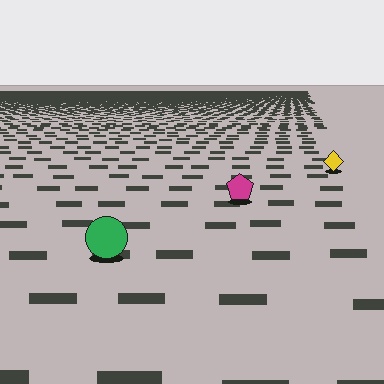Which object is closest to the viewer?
The green circle is closest. The texture marks near it are larger and more spread out.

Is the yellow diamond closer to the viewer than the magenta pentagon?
No. The magenta pentagon is closer — you can tell from the texture gradient: the ground texture is coarser near it.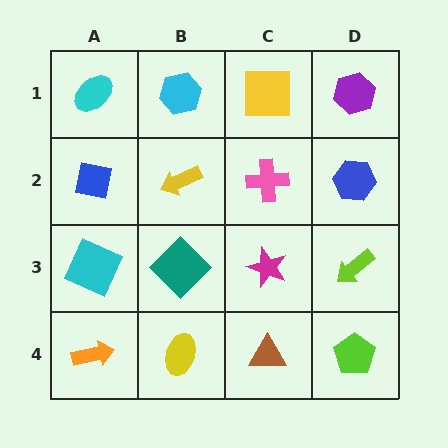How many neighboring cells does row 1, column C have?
3.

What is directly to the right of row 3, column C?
A lime arrow.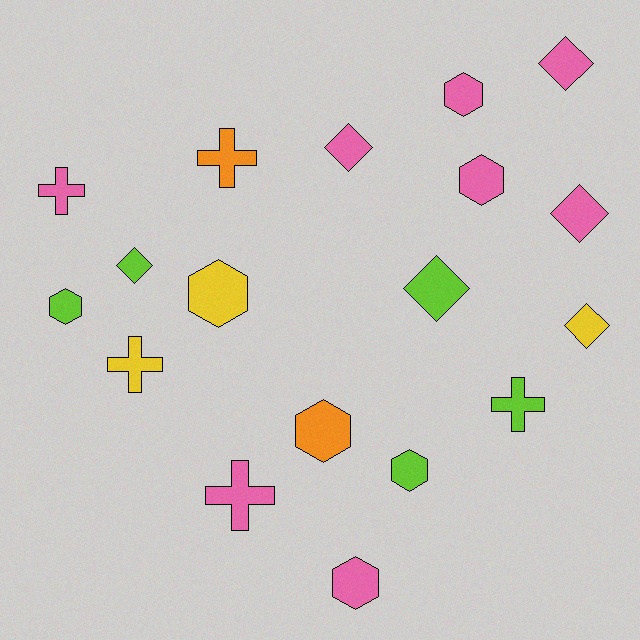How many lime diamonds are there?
There are 2 lime diamonds.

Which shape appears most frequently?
Hexagon, with 7 objects.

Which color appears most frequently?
Pink, with 8 objects.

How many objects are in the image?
There are 18 objects.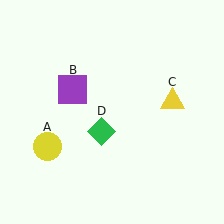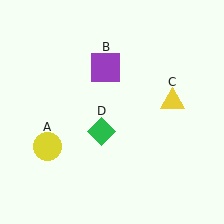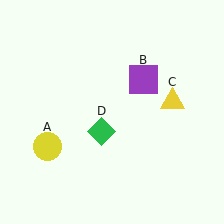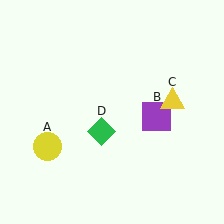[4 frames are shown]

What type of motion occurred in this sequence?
The purple square (object B) rotated clockwise around the center of the scene.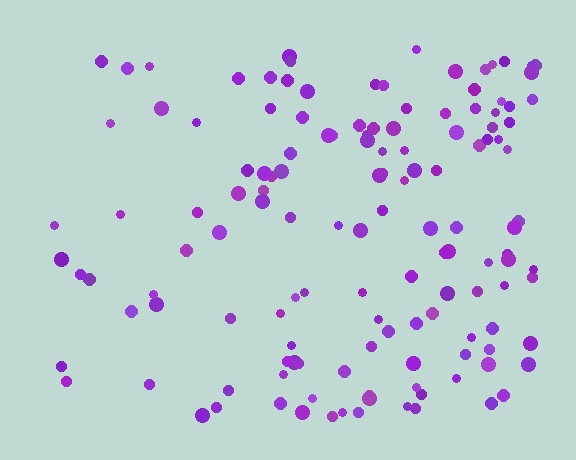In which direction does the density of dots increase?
From left to right, with the right side densest.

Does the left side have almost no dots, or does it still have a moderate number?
Still a moderate number, just noticeably fewer than the right.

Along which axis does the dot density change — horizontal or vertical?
Horizontal.